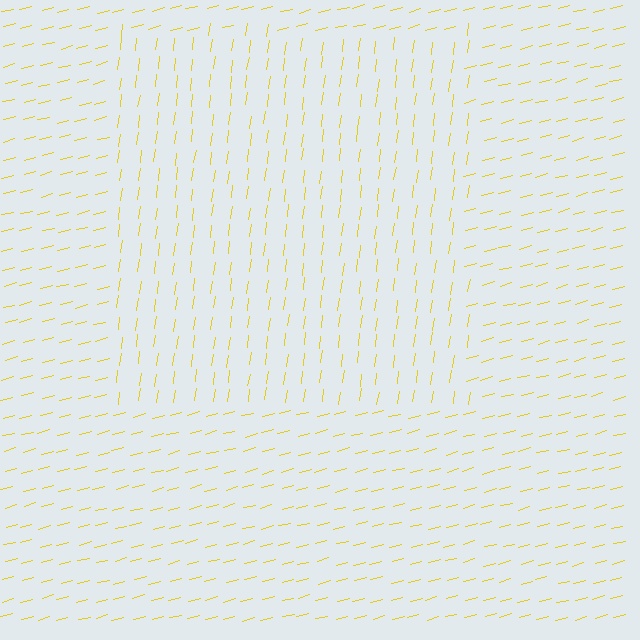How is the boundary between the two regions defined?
The boundary is defined purely by a change in line orientation (approximately 68 degrees difference). All lines are the same color and thickness.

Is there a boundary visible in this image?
Yes, there is a texture boundary formed by a change in line orientation.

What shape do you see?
I see a rectangle.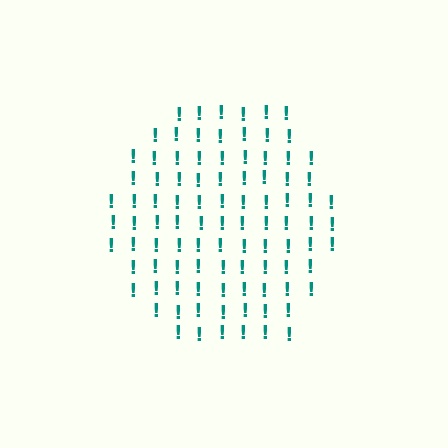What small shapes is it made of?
It is made of small exclamation marks.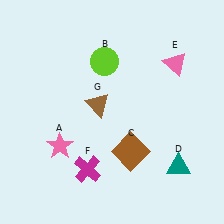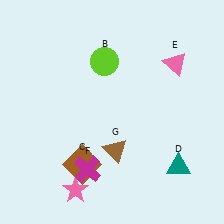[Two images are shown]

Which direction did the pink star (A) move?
The pink star (A) moved down.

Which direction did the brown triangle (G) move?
The brown triangle (G) moved down.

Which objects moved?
The objects that moved are: the pink star (A), the brown square (C), the brown triangle (G).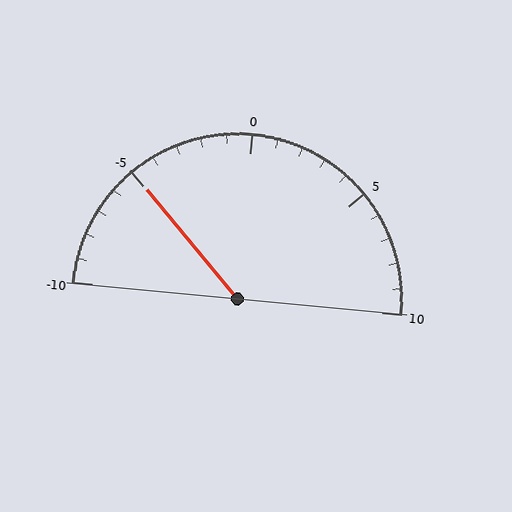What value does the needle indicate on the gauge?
The needle indicates approximately -5.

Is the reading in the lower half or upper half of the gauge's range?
The reading is in the lower half of the range (-10 to 10).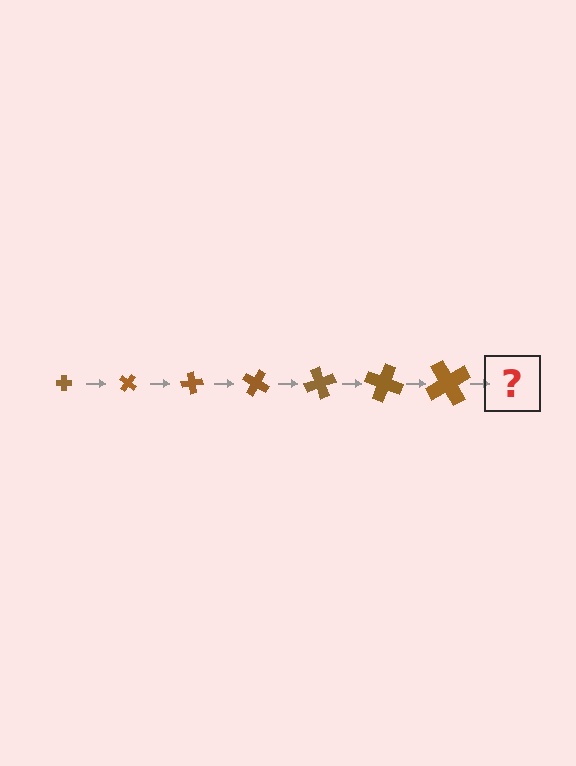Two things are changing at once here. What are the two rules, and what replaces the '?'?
The two rules are that the cross grows larger each step and it rotates 40 degrees each step. The '?' should be a cross, larger than the previous one and rotated 280 degrees from the start.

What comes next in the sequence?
The next element should be a cross, larger than the previous one and rotated 280 degrees from the start.